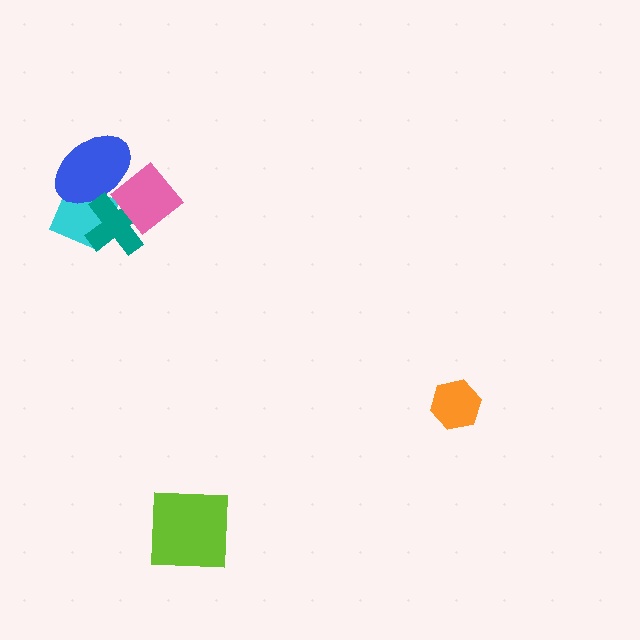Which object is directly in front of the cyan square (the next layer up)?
The blue ellipse is directly in front of the cyan square.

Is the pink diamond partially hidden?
No, no other shape covers it.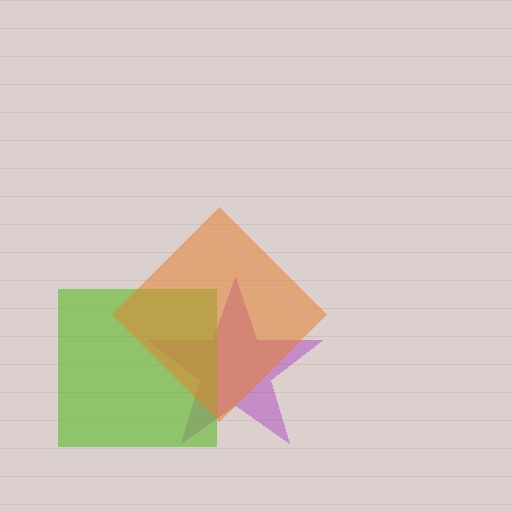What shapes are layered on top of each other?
The layered shapes are: a purple star, a lime square, an orange diamond.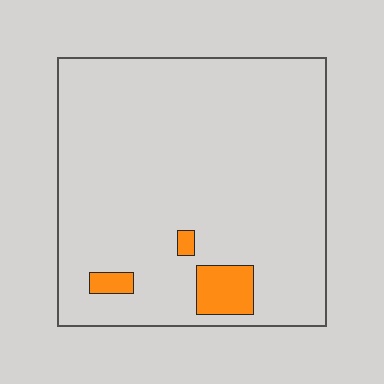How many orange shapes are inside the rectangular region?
3.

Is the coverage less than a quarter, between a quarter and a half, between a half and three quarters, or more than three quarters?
Less than a quarter.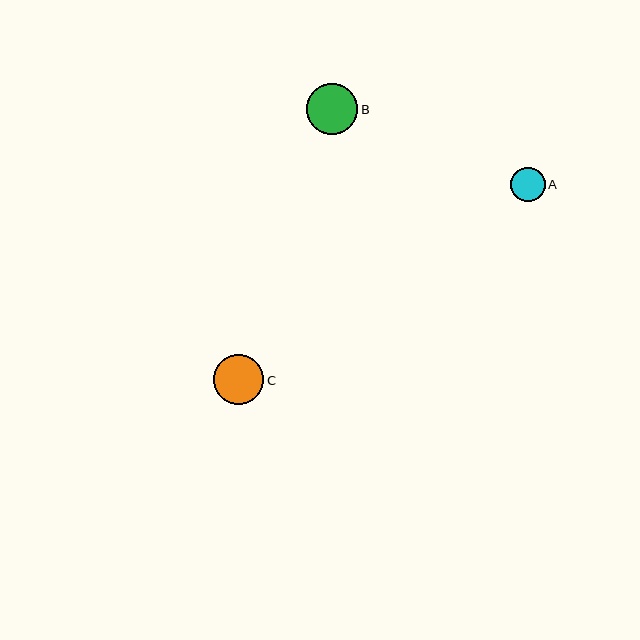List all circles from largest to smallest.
From largest to smallest: B, C, A.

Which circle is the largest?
Circle B is the largest with a size of approximately 51 pixels.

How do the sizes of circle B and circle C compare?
Circle B and circle C are approximately the same size.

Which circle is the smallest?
Circle A is the smallest with a size of approximately 35 pixels.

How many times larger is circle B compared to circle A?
Circle B is approximately 1.5 times the size of circle A.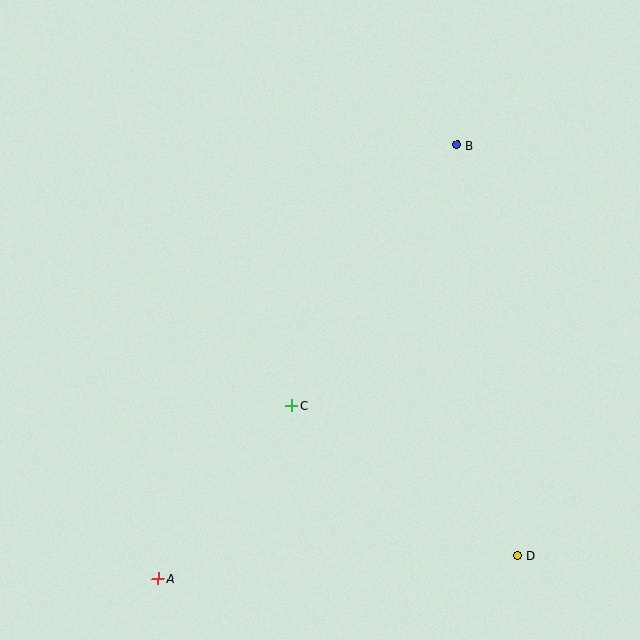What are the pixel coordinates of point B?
Point B is at (457, 145).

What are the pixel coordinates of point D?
Point D is at (518, 556).